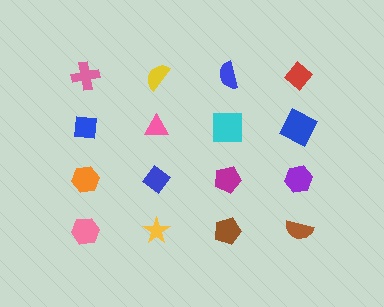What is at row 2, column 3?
A cyan square.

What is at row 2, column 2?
A pink triangle.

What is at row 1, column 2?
A yellow semicircle.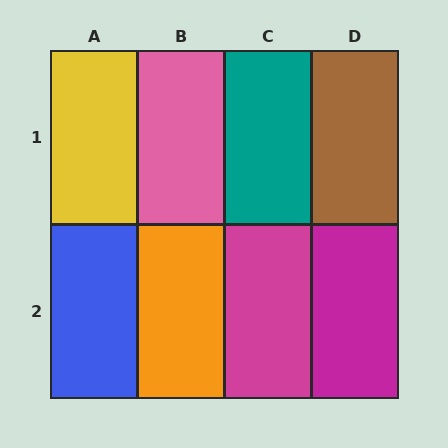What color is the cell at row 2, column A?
Blue.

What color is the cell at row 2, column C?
Magenta.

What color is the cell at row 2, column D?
Magenta.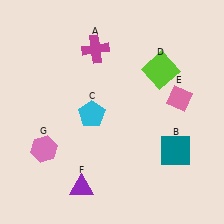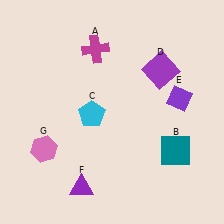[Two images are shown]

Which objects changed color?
D changed from lime to purple. E changed from pink to purple.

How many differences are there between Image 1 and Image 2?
There are 2 differences between the two images.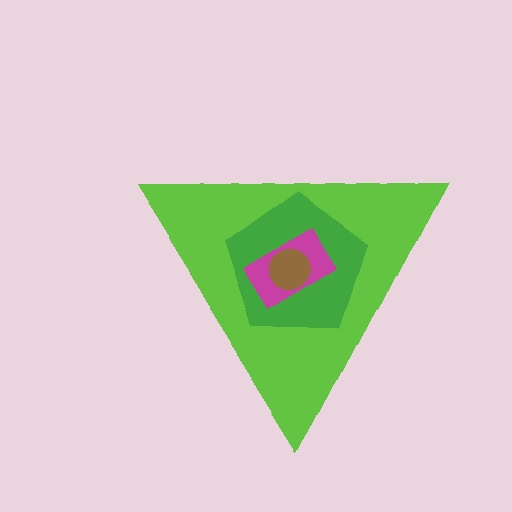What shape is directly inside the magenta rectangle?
The brown circle.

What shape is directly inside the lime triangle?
The green pentagon.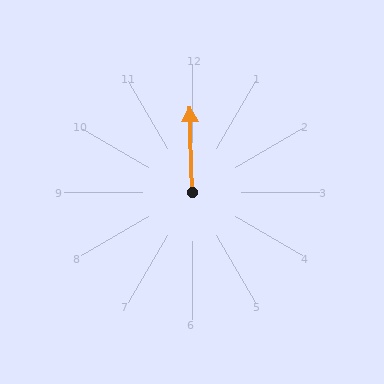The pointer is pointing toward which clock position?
Roughly 12 o'clock.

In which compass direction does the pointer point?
North.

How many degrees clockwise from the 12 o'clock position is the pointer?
Approximately 358 degrees.